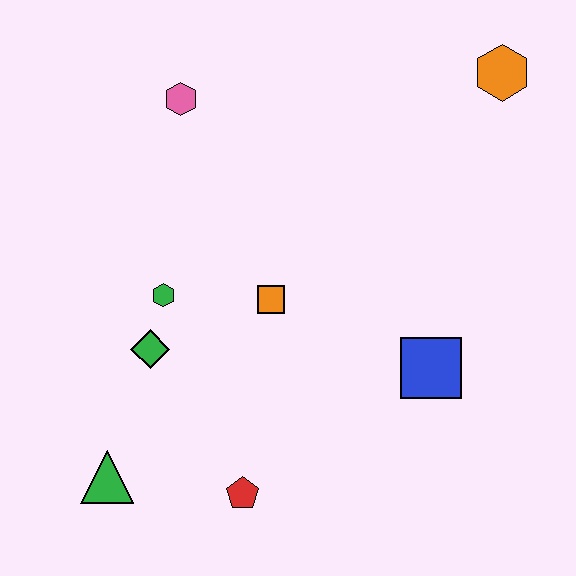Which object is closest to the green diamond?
The green hexagon is closest to the green diamond.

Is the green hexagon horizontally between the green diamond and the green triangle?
No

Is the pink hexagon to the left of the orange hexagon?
Yes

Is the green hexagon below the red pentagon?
No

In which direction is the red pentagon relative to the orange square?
The red pentagon is below the orange square.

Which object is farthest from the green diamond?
The orange hexagon is farthest from the green diamond.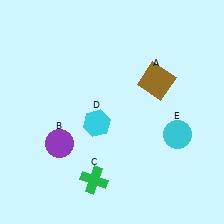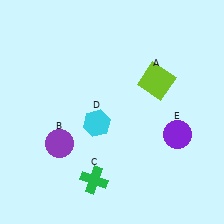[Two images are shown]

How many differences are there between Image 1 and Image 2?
There are 2 differences between the two images.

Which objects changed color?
A changed from brown to lime. E changed from cyan to purple.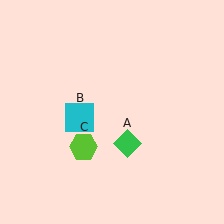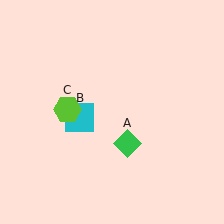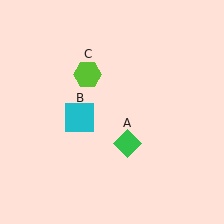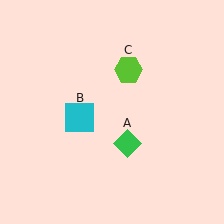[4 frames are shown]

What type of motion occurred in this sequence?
The lime hexagon (object C) rotated clockwise around the center of the scene.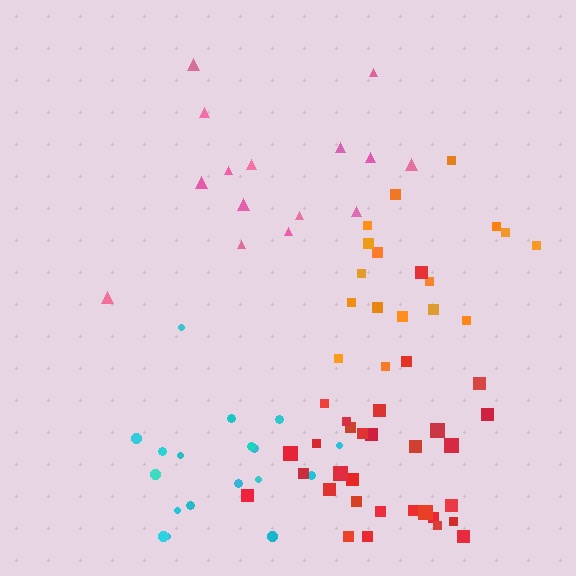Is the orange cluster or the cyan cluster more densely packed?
Orange.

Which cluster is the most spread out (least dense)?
Pink.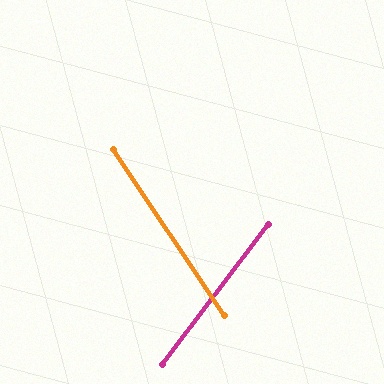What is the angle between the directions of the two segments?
Approximately 71 degrees.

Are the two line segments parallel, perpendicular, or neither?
Neither parallel nor perpendicular — they differ by about 71°.